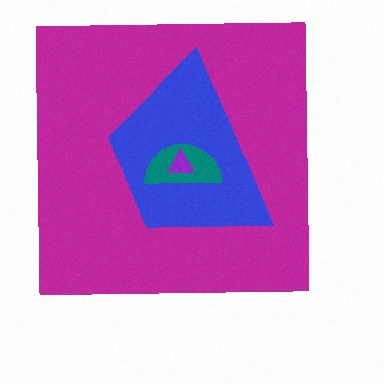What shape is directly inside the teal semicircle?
The purple triangle.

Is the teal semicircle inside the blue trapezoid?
Yes.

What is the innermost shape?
The purple triangle.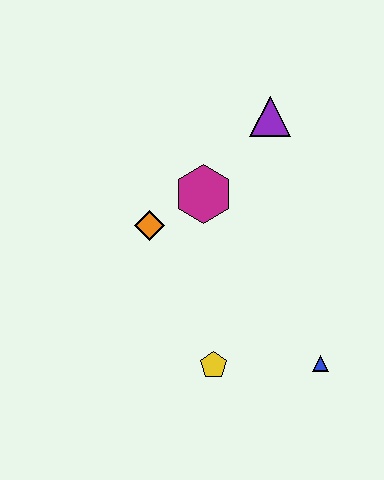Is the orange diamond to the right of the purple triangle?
No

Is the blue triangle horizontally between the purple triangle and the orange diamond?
No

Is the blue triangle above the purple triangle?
No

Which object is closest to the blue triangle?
The yellow pentagon is closest to the blue triangle.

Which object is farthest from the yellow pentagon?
The purple triangle is farthest from the yellow pentagon.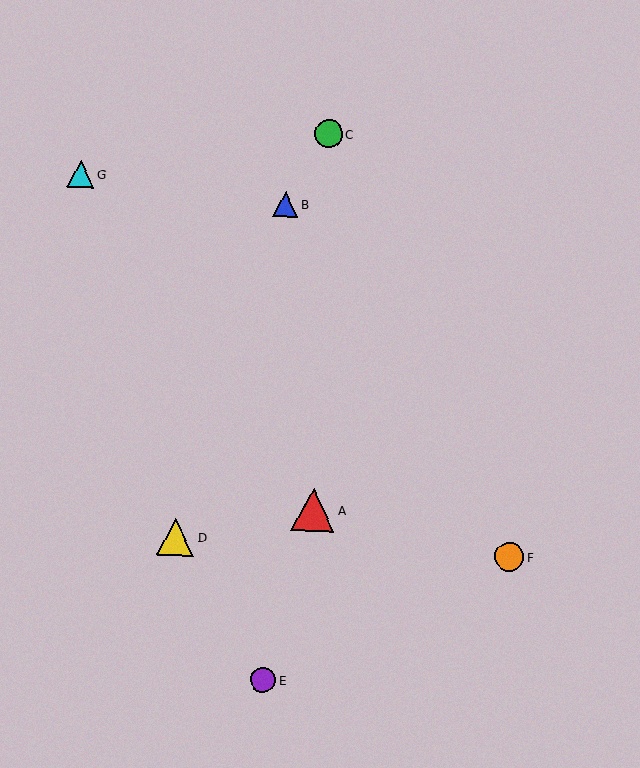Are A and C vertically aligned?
Yes, both are at x≈313.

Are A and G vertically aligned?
No, A is at x≈313 and G is at x≈80.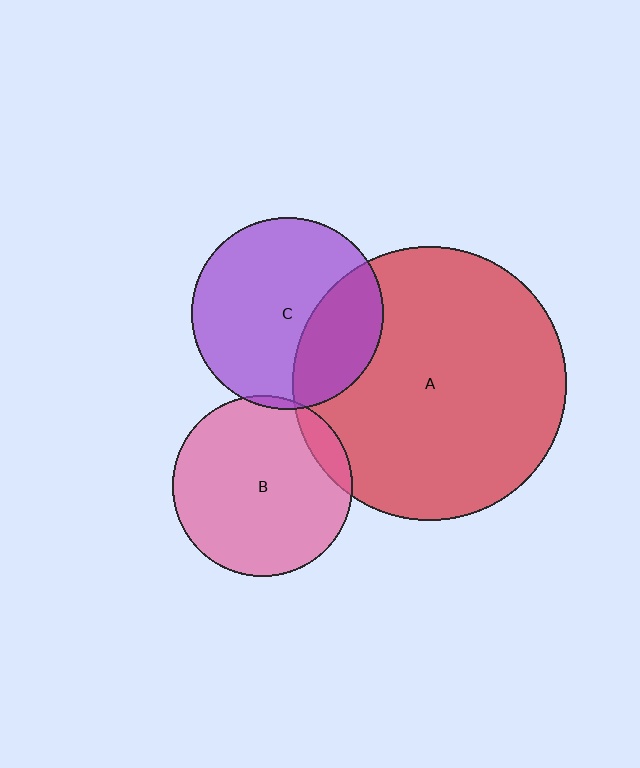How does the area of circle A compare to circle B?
Approximately 2.3 times.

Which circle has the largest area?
Circle A (red).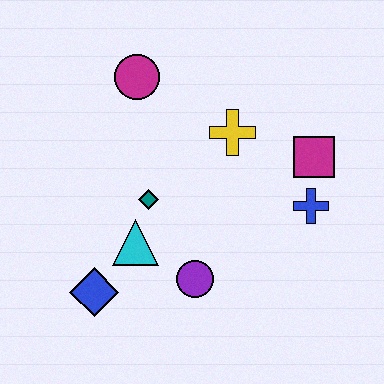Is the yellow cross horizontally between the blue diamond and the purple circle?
No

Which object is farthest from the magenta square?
The blue diamond is farthest from the magenta square.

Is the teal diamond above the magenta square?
No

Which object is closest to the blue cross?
The magenta square is closest to the blue cross.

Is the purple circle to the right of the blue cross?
No